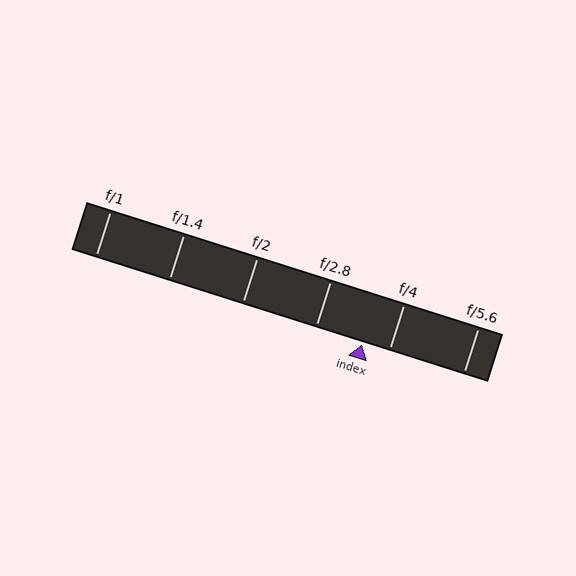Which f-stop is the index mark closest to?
The index mark is closest to f/4.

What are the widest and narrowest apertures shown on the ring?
The widest aperture shown is f/1 and the narrowest is f/5.6.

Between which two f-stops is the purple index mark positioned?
The index mark is between f/2.8 and f/4.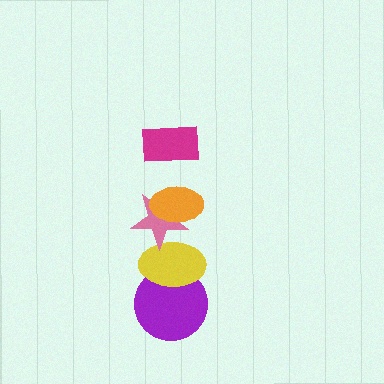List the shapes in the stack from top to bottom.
From top to bottom: the magenta rectangle, the orange ellipse, the pink star, the yellow ellipse, the purple circle.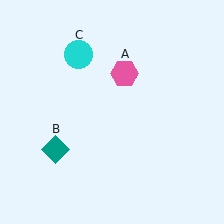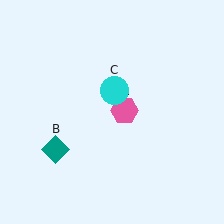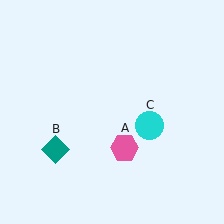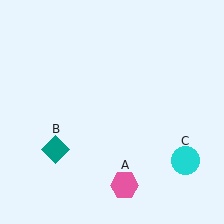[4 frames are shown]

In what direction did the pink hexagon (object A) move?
The pink hexagon (object A) moved down.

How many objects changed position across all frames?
2 objects changed position: pink hexagon (object A), cyan circle (object C).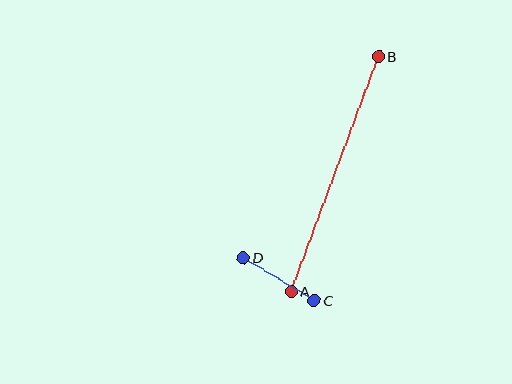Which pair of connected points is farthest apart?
Points A and B are farthest apart.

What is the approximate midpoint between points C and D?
The midpoint is at approximately (279, 279) pixels.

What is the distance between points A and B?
The distance is approximately 250 pixels.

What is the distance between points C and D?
The distance is approximately 83 pixels.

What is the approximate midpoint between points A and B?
The midpoint is at approximately (335, 174) pixels.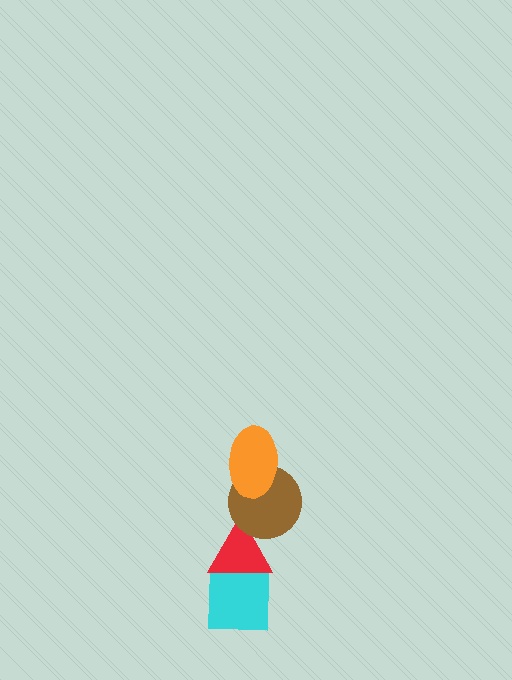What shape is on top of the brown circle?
The orange ellipse is on top of the brown circle.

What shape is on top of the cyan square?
The red triangle is on top of the cyan square.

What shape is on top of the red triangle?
The brown circle is on top of the red triangle.